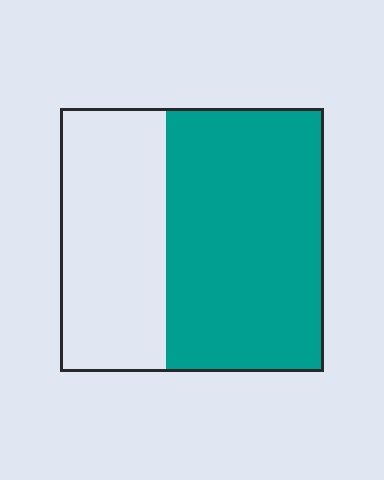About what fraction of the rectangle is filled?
About three fifths (3/5).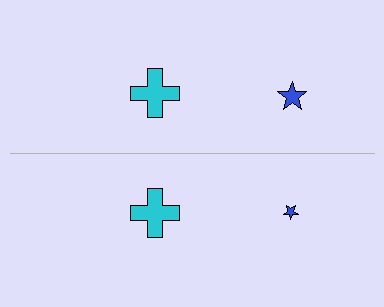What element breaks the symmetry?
The blue star on the bottom side has a different size than its mirror counterpart.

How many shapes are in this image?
There are 4 shapes in this image.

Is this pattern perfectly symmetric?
No, the pattern is not perfectly symmetric. The blue star on the bottom side has a different size than its mirror counterpart.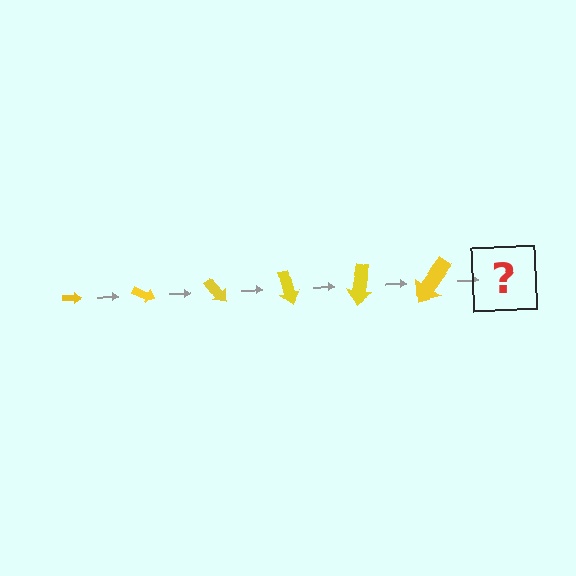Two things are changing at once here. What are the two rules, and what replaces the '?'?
The two rules are that the arrow grows larger each step and it rotates 25 degrees each step. The '?' should be an arrow, larger than the previous one and rotated 150 degrees from the start.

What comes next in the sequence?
The next element should be an arrow, larger than the previous one and rotated 150 degrees from the start.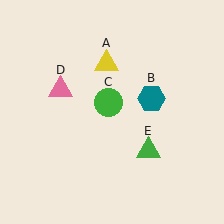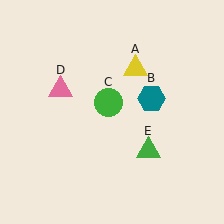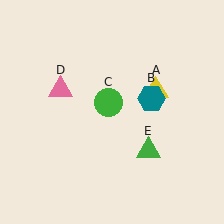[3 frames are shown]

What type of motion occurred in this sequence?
The yellow triangle (object A) rotated clockwise around the center of the scene.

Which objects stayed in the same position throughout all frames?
Teal hexagon (object B) and green circle (object C) and pink triangle (object D) and green triangle (object E) remained stationary.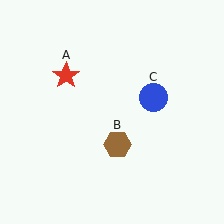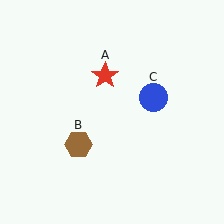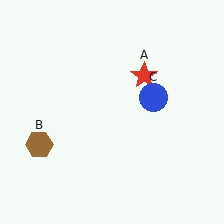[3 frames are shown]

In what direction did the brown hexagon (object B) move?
The brown hexagon (object B) moved left.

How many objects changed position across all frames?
2 objects changed position: red star (object A), brown hexagon (object B).